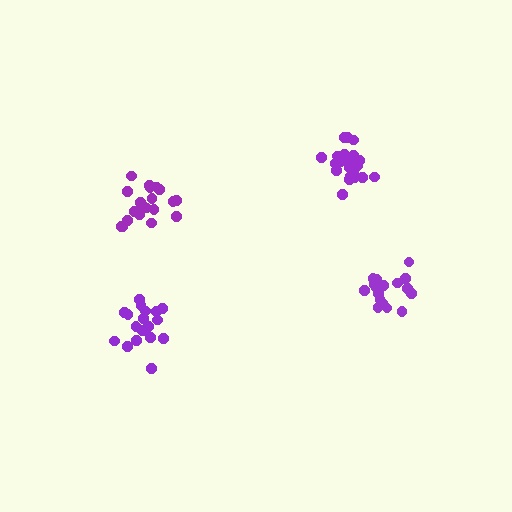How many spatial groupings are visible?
There are 4 spatial groupings.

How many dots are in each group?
Group 1: 20 dots, Group 2: 21 dots, Group 3: 18 dots, Group 4: 19 dots (78 total).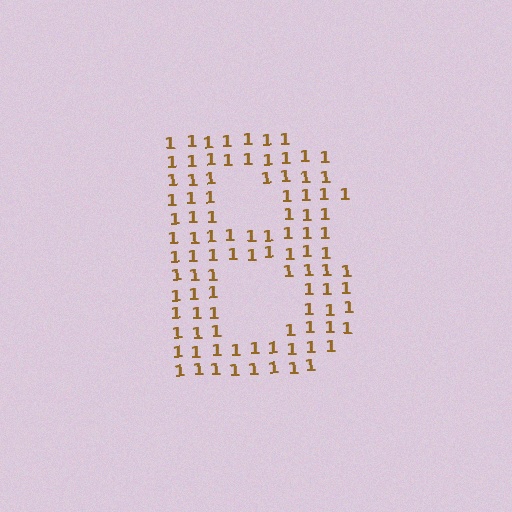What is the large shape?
The large shape is the letter B.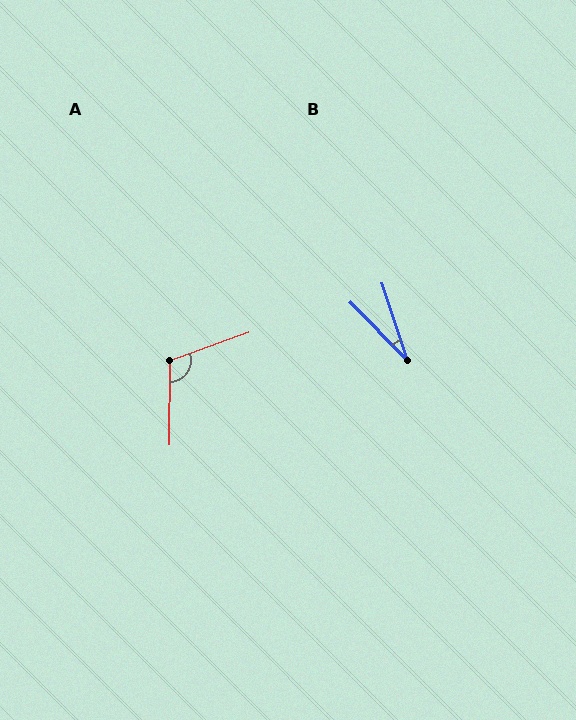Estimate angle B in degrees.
Approximately 26 degrees.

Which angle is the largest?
A, at approximately 110 degrees.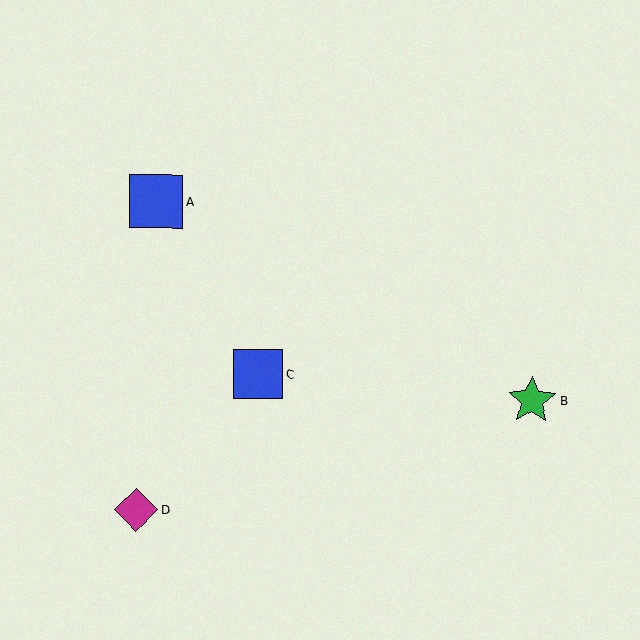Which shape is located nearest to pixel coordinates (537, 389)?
The green star (labeled B) at (532, 400) is nearest to that location.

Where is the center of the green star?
The center of the green star is at (532, 400).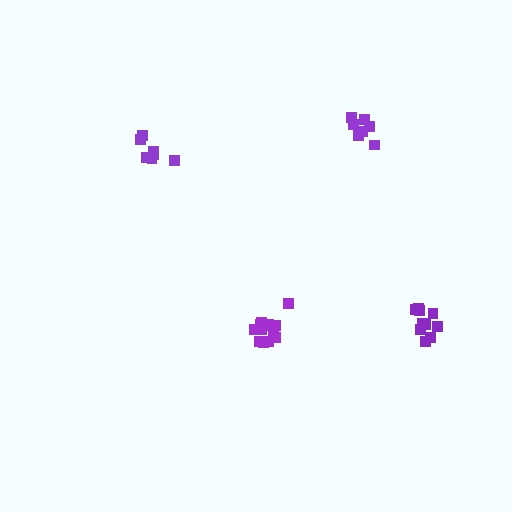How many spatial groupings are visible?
There are 4 spatial groupings.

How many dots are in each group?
Group 1: 7 dots, Group 2: 7 dots, Group 3: 13 dots, Group 4: 10 dots (37 total).